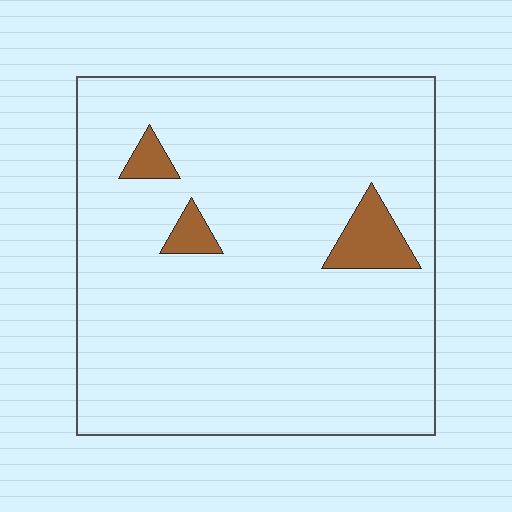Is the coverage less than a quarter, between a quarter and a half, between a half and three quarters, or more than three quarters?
Less than a quarter.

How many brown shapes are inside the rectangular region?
3.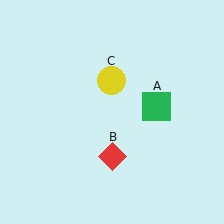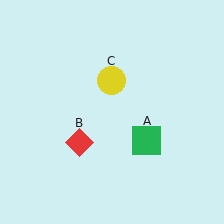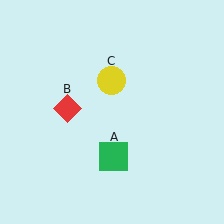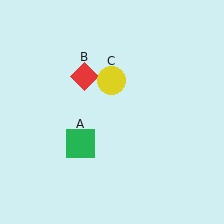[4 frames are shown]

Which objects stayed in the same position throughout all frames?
Yellow circle (object C) remained stationary.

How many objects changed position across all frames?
2 objects changed position: green square (object A), red diamond (object B).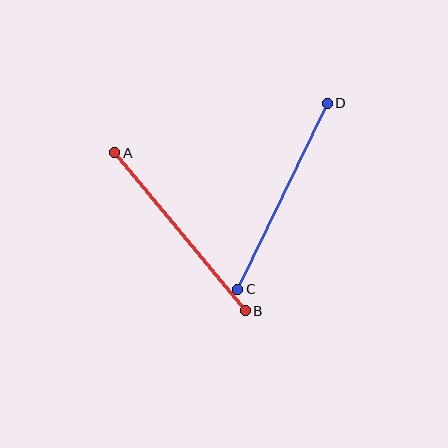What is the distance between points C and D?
The distance is approximately 206 pixels.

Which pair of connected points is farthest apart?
Points C and D are farthest apart.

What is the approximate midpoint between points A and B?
The midpoint is at approximately (180, 232) pixels.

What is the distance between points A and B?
The distance is approximately 205 pixels.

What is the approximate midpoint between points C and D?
The midpoint is at approximately (283, 196) pixels.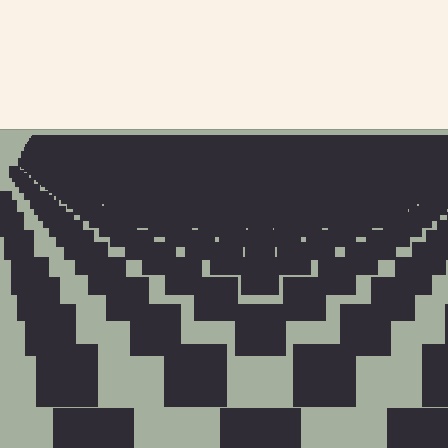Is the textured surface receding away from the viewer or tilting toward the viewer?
The surface is receding away from the viewer. Texture elements get smaller and denser toward the top.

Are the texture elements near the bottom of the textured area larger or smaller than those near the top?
Larger. Near the bottom, elements are closer to the viewer and appear at a bigger on-screen size.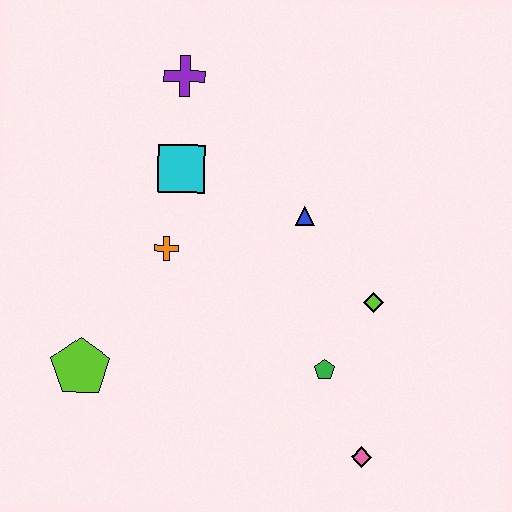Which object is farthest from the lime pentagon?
The purple cross is farthest from the lime pentagon.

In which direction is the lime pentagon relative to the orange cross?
The lime pentagon is below the orange cross.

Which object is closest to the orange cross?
The cyan square is closest to the orange cross.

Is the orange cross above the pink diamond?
Yes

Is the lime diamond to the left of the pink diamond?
No